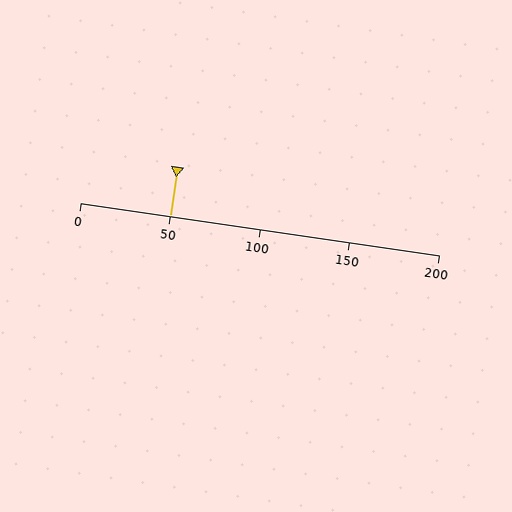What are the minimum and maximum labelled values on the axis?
The axis runs from 0 to 200.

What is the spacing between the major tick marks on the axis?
The major ticks are spaced 50 apart.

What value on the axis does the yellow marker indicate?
The marker indicates approximately 50.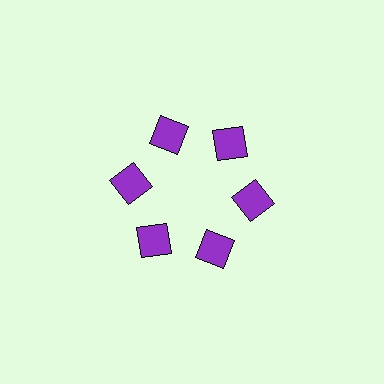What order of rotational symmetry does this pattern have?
This pattern has 6-fold rotational symmetry.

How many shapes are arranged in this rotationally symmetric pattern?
There are 6 shapes, arranged in 6 groups of 1.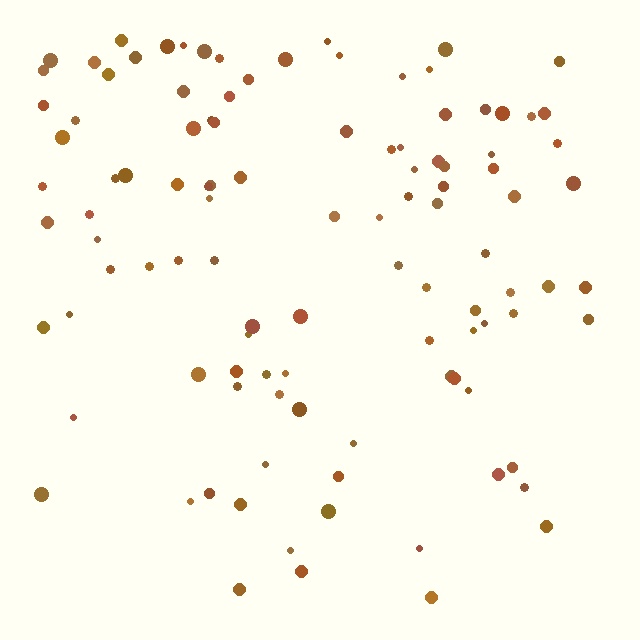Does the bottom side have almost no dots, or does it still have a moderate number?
Still a moderate number, just noticeably fewer than the top.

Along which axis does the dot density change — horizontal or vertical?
Vertical.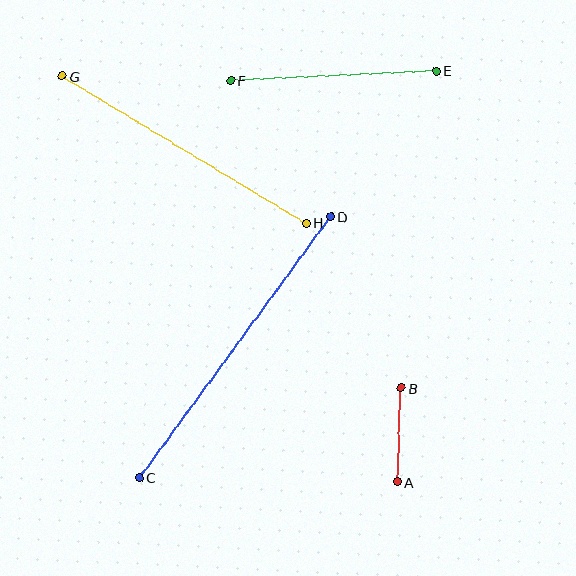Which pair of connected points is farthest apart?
Points C and D are farthest apart.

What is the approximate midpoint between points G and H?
The midpoint is at approximately (184, 150) pixels.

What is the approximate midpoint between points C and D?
The midpoint is at approximately (235, 347) pixels.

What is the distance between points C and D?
The distance is approximately 324 pixels.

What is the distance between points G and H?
The distance is approximately 284 pixels.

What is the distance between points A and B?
The distance is approximately 94 pixels.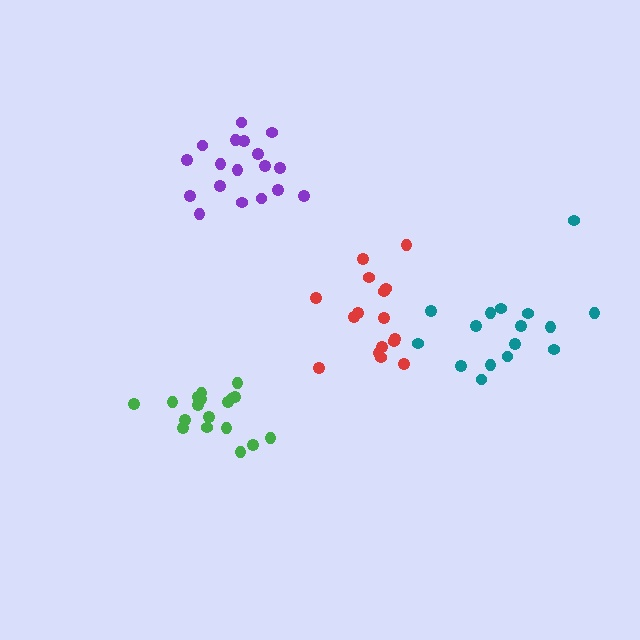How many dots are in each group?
Group 1: 16 dots, Group 2: 18 dots, Group 3: 16 dots, Group 4: 18 dots (68 total).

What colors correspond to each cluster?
The clusters are colored: red, green, teal, purple.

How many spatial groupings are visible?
There are 4 spatial groupings.